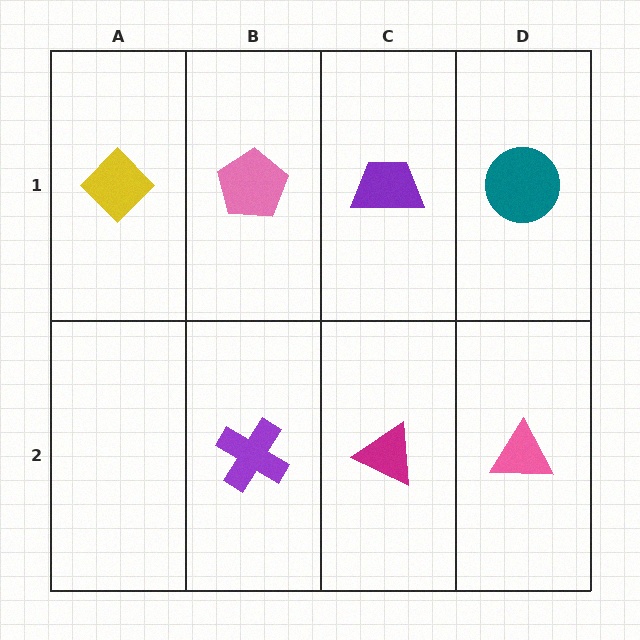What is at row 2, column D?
A pink triangle.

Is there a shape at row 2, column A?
No, that cell is empty.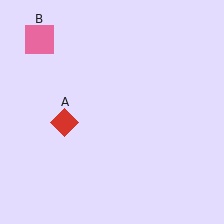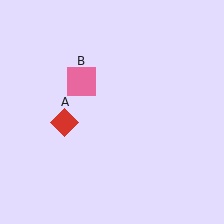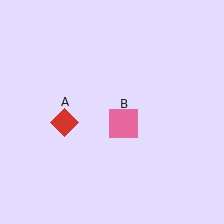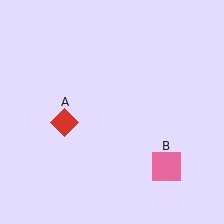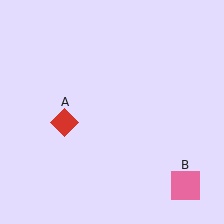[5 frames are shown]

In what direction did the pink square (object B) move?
The pink square (object B) moved down and to the right.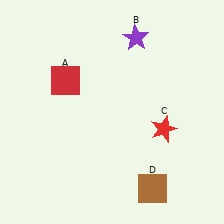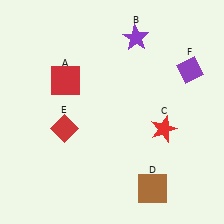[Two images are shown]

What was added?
A red diamond (E), a purple diamond (F) were added in Image 2.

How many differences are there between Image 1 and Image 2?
There are 2 differences between the two images.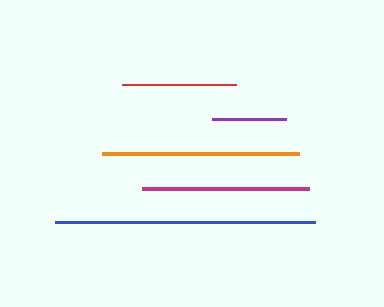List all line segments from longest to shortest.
From longest to shortest: blue, orange, magenta, red, purple.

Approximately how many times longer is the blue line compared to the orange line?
The blue line is approximately 1.3 times the length of the orange line.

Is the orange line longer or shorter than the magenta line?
The orange line is longer than the magenta line.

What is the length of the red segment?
The red segment is approximately 114 pixels long.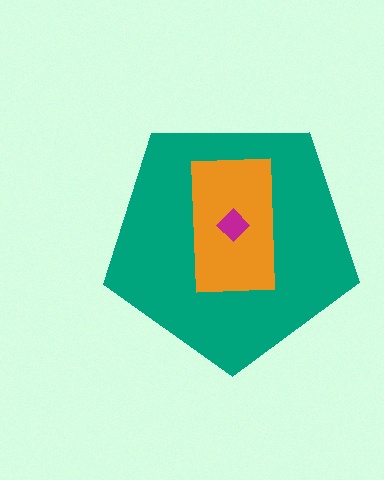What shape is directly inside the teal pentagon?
The orange rectangle.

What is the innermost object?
The magenta diamond.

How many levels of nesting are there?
3.